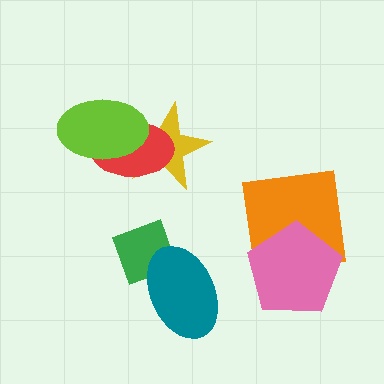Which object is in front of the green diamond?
The teal ellipse is in front of the green diamond.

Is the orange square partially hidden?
Yes, it is partially covered by another shape.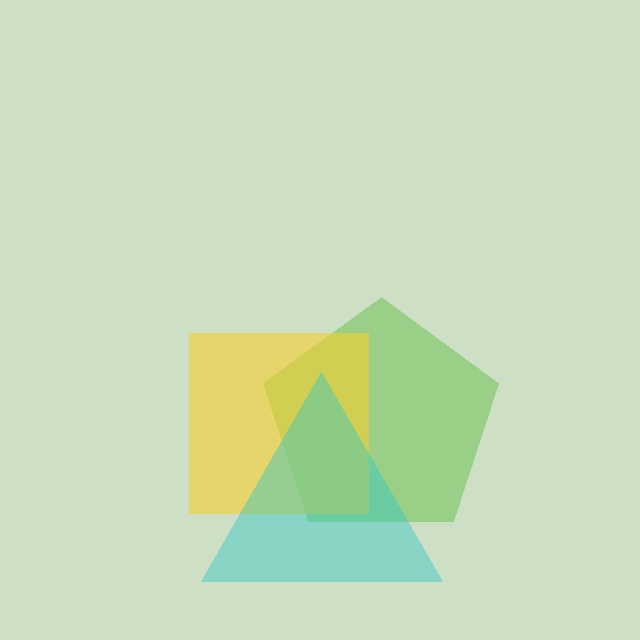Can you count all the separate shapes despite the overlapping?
Yes, there are 3 separate shapes.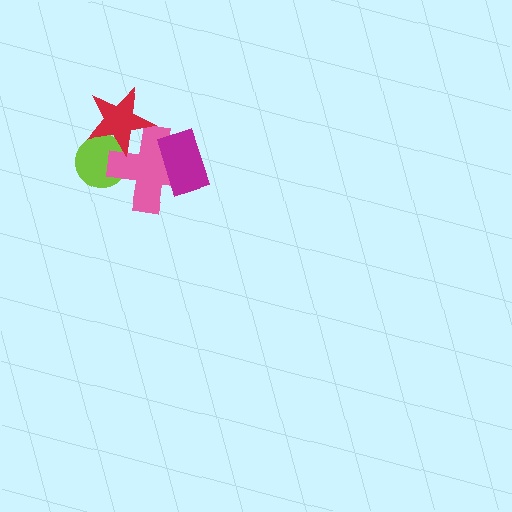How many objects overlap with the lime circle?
2 objects overlap with the lime circle.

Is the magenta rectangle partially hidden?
No, no other shape covers it.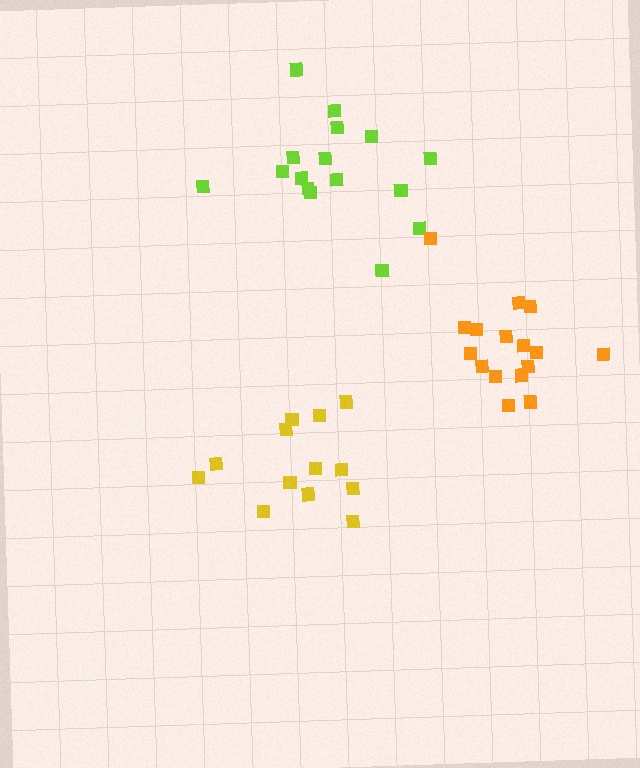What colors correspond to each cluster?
The clusters are colored: lime, yellow, orange.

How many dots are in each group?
Group 1: 16 dots, Group 2: 13 dots, Group 3: 16 dots (45 total).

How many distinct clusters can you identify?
There are 3 distinct clusters.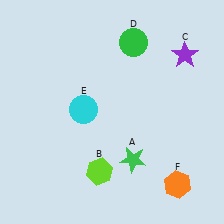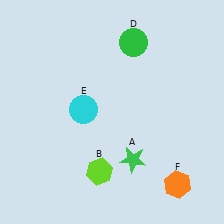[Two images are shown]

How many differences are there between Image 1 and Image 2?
There is 1 difference between the two images.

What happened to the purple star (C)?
The purple star (C) was removed in Image 2. It was in the top-right area of Image 1.